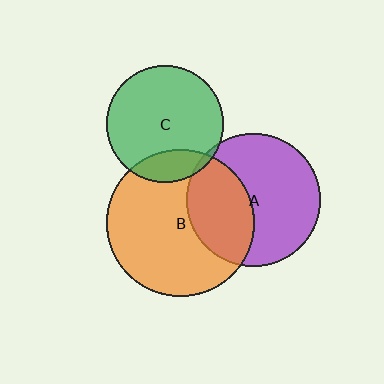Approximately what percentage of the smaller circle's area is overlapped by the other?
Approximately 40%.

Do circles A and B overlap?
Yes.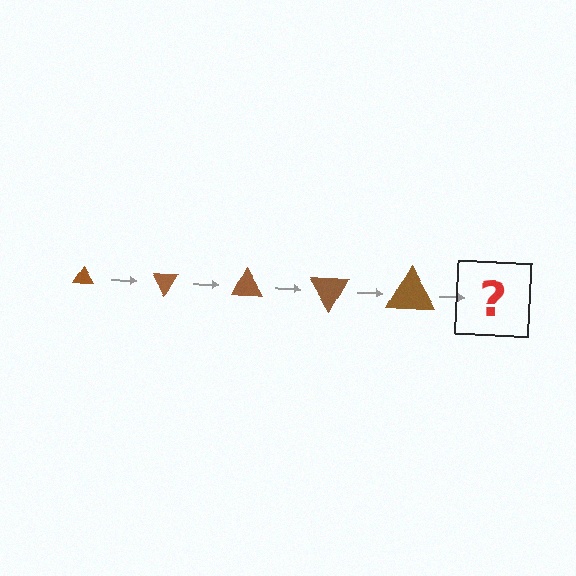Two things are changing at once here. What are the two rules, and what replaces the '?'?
The two rules are that the triangle grows larger each step and it rotates 60 degrees each step. The '?' should be a triangle, larger than the previous one and rotated 300 degrees from the start.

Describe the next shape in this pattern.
It should be a triangle, larger than the previous one and rotated 300 degrees from the start.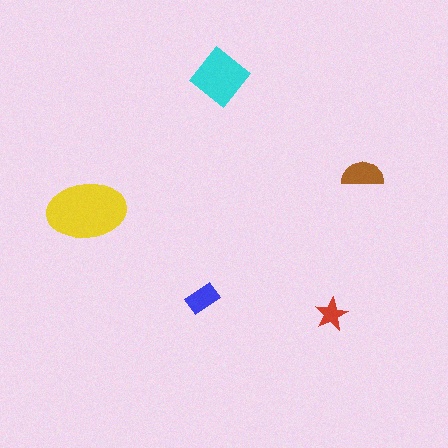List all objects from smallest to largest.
The red star, the blue rectangle, the brown semicircle, the cyan diamond, the yellow ellipse.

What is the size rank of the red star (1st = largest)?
5th.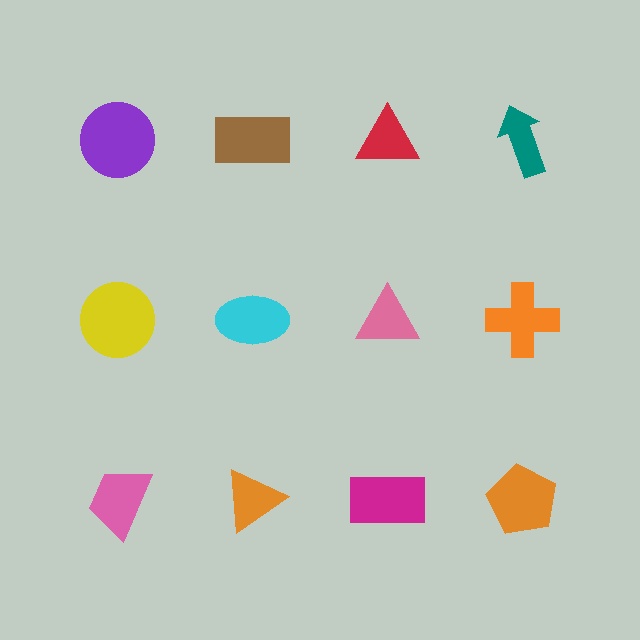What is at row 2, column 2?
A cyan ellipse.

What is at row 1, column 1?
A purple circle.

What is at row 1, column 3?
A red triangle.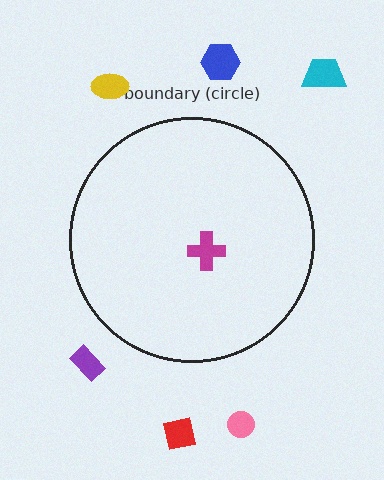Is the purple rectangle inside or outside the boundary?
Outside.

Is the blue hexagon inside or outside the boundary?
Outside.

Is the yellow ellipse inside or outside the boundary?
Outside.